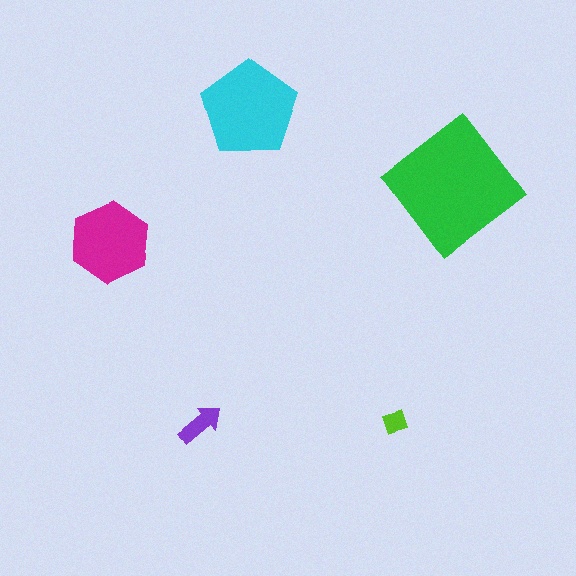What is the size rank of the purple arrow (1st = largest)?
4th.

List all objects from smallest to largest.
The lime diamond, the purple arrow, the magenta hexagon, the cyan pentagon, the green diamond.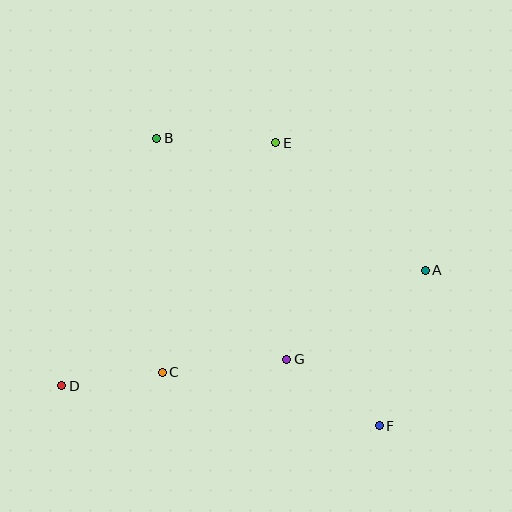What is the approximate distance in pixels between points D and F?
The distance between D and F is approximately 320 pixels.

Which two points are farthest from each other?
Points A and D are farthest from each other.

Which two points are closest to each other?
Points C and D are closest to each other.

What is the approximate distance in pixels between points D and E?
The distance between D and E is approximately 324 pixels.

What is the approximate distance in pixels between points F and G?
The distance between F and G is approximately 114 pixels.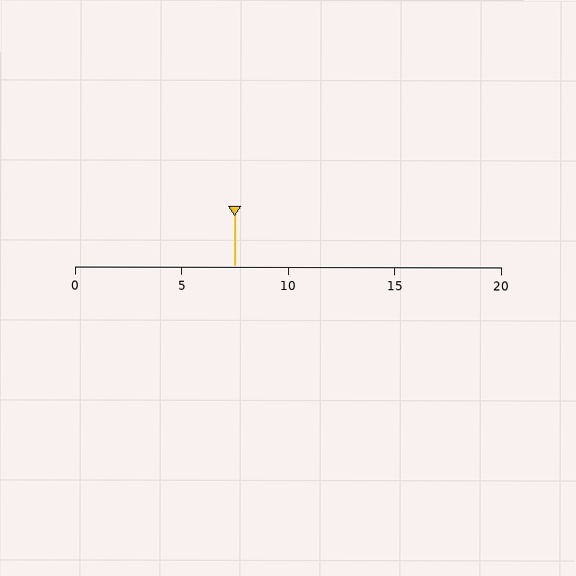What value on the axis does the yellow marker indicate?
The marker indicates approximately 7.5.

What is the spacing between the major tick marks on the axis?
The major ticks are spaced 5 apart.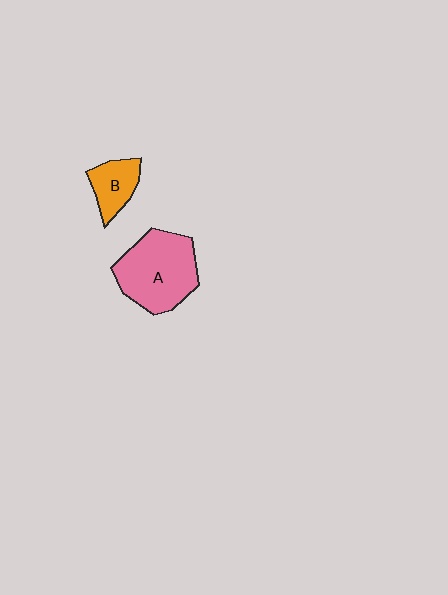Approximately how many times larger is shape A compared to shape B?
Approximately 2.3 times.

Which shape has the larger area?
Shape A (pink).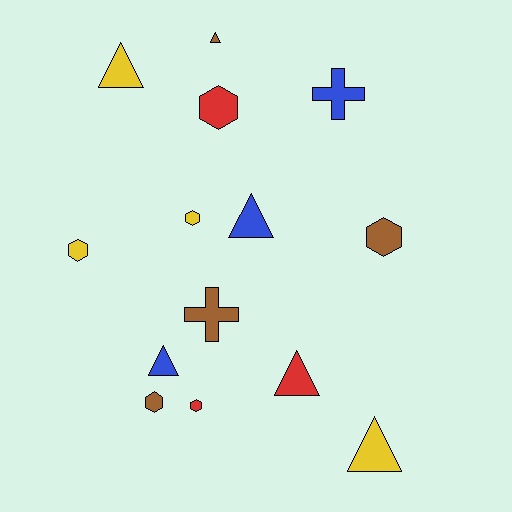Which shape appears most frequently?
Triangle, with 6 objects.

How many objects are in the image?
There are 14 objects.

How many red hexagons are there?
There are 2 red hexagons.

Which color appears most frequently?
Brown, with 4 objects.